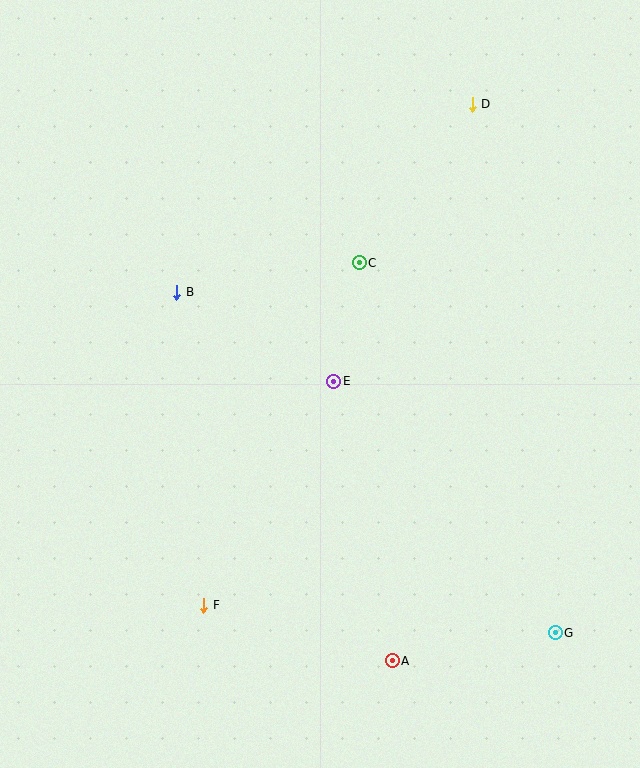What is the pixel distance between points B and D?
The distance between B and D is 350 pixels.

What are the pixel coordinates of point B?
Point B is at (177, 292).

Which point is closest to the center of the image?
Point E at (334, 381) is closest to the center.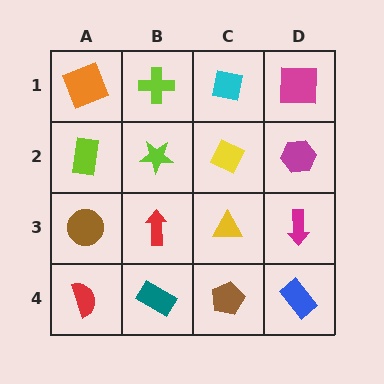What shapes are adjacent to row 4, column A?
A brown circle (row 3, column A), a teal rectangle (row 4, column B).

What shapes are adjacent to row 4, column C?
A yellow triangle (row 3, column C), a teal rectangle (row 4, column B), a blue rectangle (row 4, column D).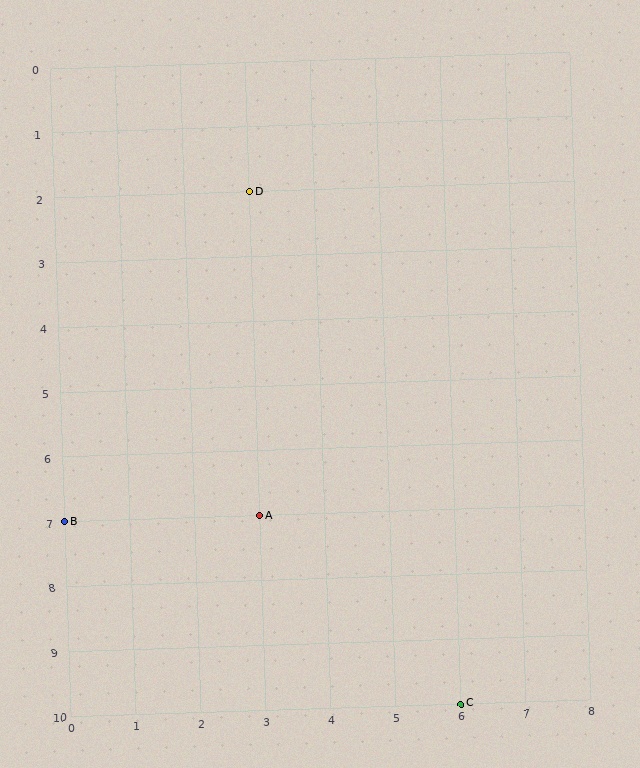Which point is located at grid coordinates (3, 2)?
Point D is at (3, 2).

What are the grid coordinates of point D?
Point D is at grid coordinates (3, 2).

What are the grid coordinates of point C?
Point C is at grid coordinates (6, 10).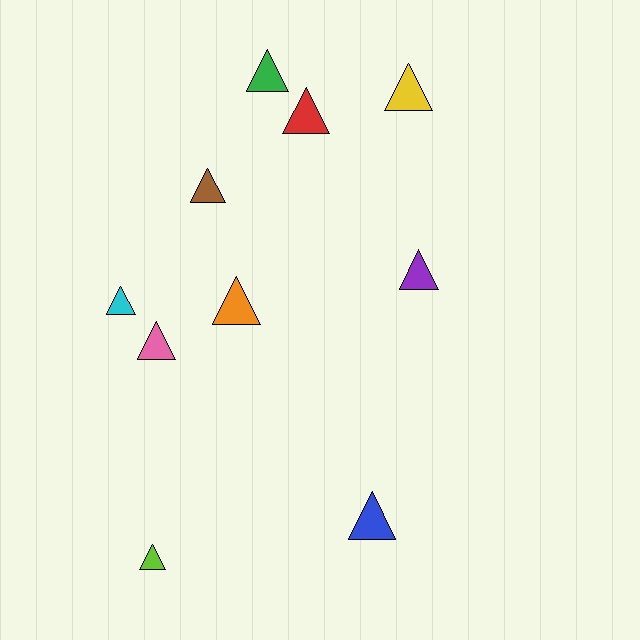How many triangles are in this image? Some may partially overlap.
There are 10 triangles.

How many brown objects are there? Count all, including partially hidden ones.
There is 1 brown object.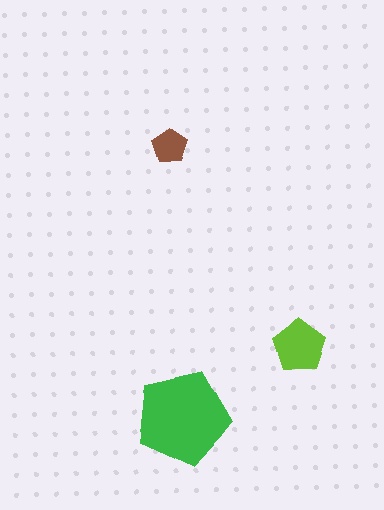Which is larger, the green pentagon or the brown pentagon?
The green one.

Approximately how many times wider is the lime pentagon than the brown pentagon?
About 1.5 times wider.